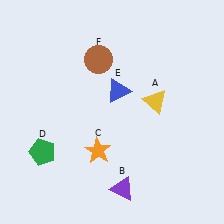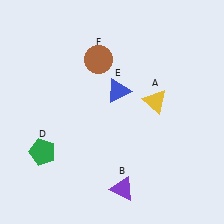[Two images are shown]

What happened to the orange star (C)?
The orange star (C) was removed in Image 2. It was in the bottom-left area of Image 1.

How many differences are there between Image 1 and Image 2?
There is 1 difference between the two images.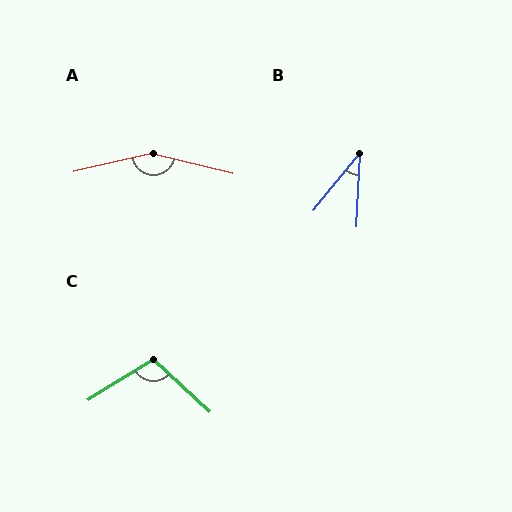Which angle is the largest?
A, at approximately 153 degrees.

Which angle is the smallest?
B, at approximately 37 degrees.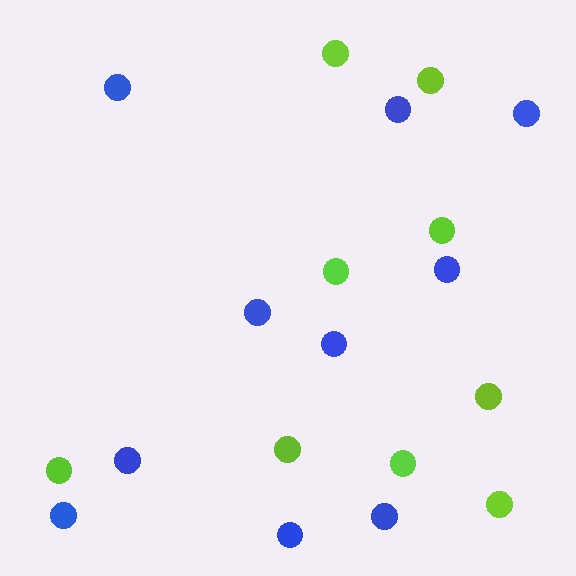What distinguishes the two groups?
There are 2 groups: one group of blue circles (10) and one group of lime circles (9).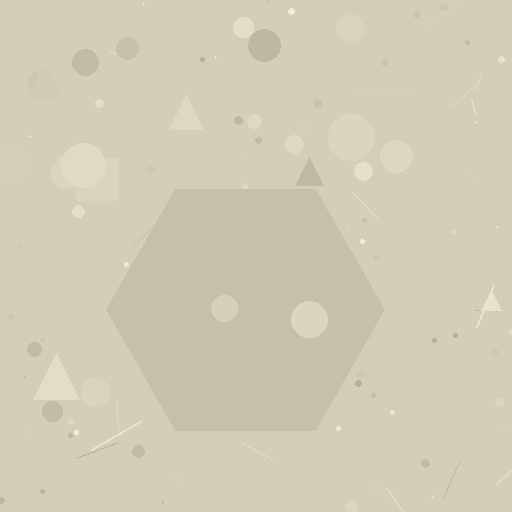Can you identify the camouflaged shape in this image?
The camouflaged shape is a hexagon.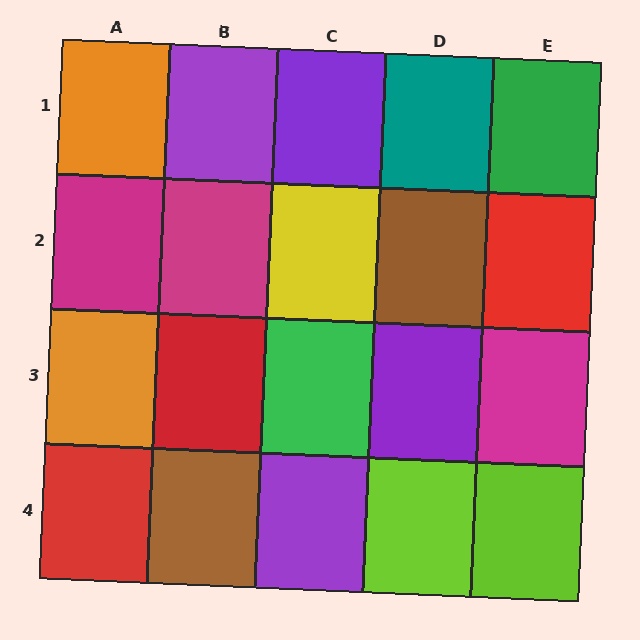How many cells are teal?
1 cell is teal.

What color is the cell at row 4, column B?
Brown.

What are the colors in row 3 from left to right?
Orange, red, green, purple, magenta.